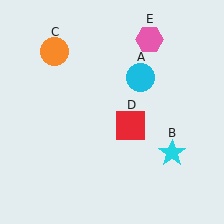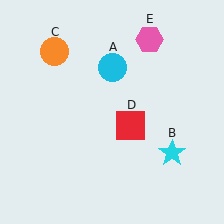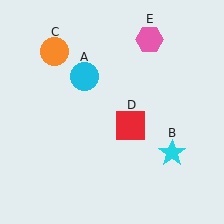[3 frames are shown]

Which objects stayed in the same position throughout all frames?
Cyan star (object B) and orange circle (object C) and red square (object D) and pink hexagon (object E) remained stationary.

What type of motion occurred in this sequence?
The cyan circle (object A) rotated counterclockwise around the center of the scene.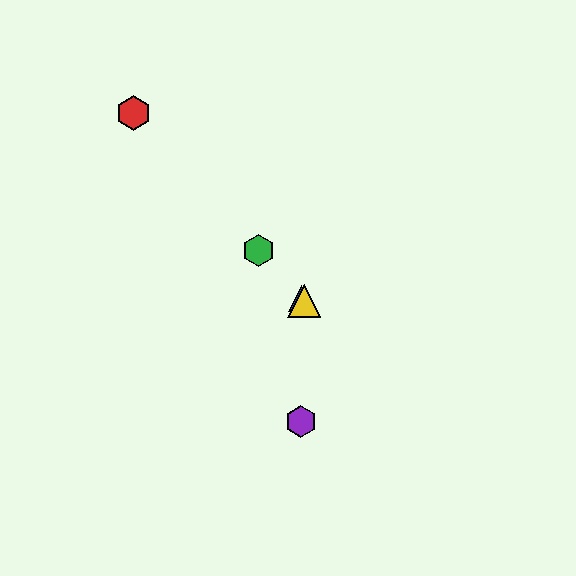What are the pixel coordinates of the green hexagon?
The green hexagon is at (259, 251).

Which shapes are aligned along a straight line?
The red hexagon, the blue triangle, the green hexagon, the yellow triangle are aligned along a straight line.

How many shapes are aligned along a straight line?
4 shapes (the red hexagon, the blue triangle, the green hexagon, the yellow triangle) are aligned along a straight line.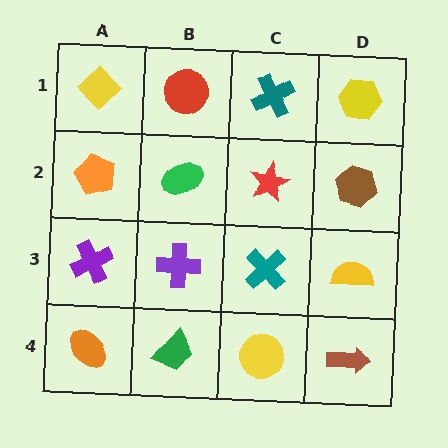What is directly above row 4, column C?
A teal cross.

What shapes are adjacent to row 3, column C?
A red star (row 2, column C), a yellow circle (row 4, column C), a purple cross (row 3, column B), a yellow semicircle (row 3, column D).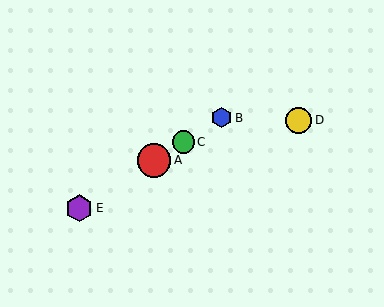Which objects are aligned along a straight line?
Objects A, B, C, E are aligned along a straight line.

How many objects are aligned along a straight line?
4 objects (A, B, C, E) are aligned along a straight line.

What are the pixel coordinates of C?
Object C is at (183, 142).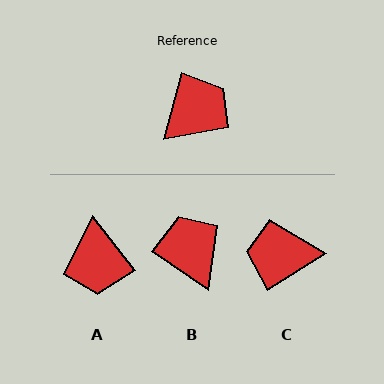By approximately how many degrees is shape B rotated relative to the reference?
Approximately 72 degrees counter-clockwise.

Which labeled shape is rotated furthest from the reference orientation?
C, about 138 degrees away.